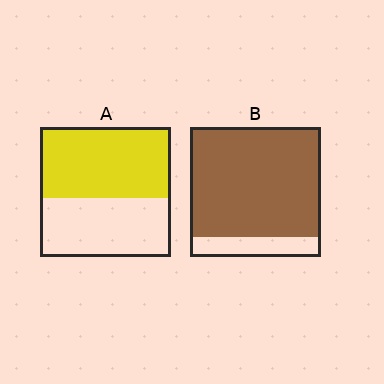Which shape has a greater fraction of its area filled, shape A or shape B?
Shape B.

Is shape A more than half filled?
Yes.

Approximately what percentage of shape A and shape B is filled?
A is approximately 55% and B is approximately 85%.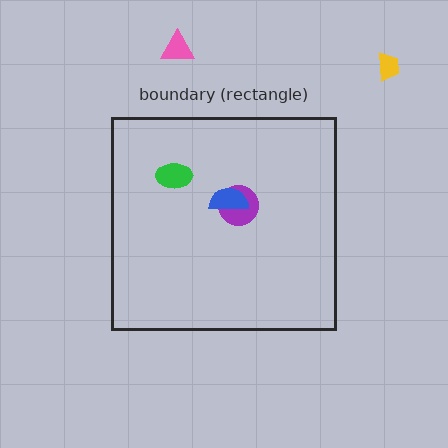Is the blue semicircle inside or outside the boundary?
Inside.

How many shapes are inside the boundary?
3 inside, 2 outside.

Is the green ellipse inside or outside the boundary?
Inside.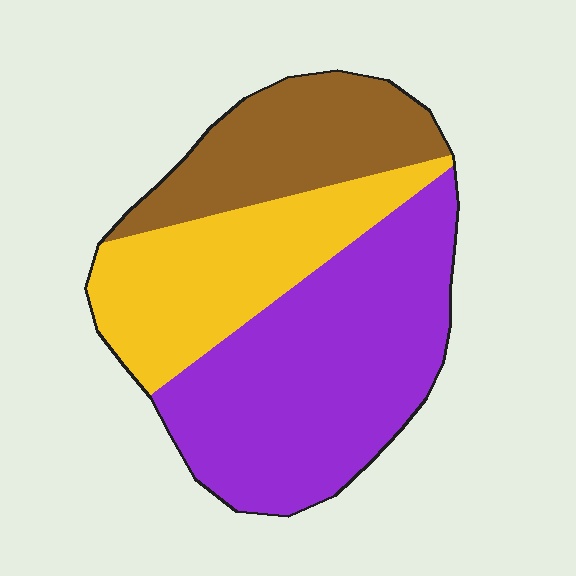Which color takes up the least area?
Brown, at roughly 25%.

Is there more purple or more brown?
Purple.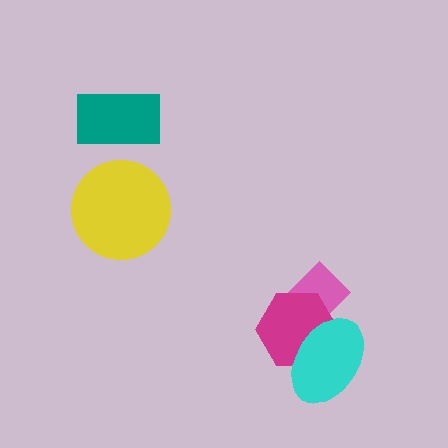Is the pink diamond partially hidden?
Yes, it is partially covered by another shape.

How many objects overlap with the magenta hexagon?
2 objects overlap with the magenta hexagon.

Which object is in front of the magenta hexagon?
The cyan ellipse is in front of the magenta hexagon.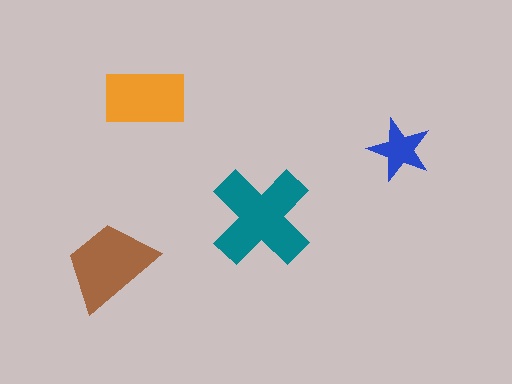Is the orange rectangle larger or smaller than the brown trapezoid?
Smaller.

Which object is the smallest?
The blue star.